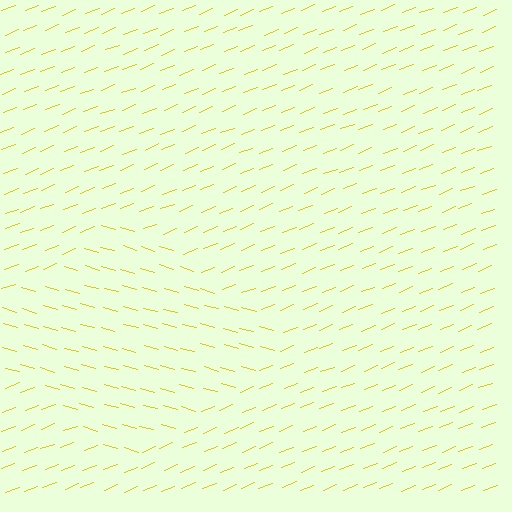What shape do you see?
I see a diamond.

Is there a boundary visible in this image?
Yes, there is a texture boundary formed by a change in line orientation.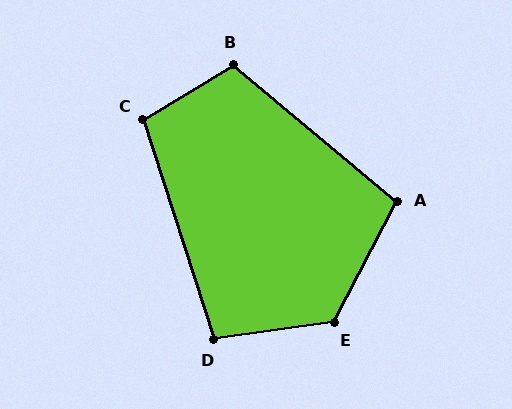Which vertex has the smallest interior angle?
D, at approximately 100 degrees.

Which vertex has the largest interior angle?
E, at approximately 126 degrees.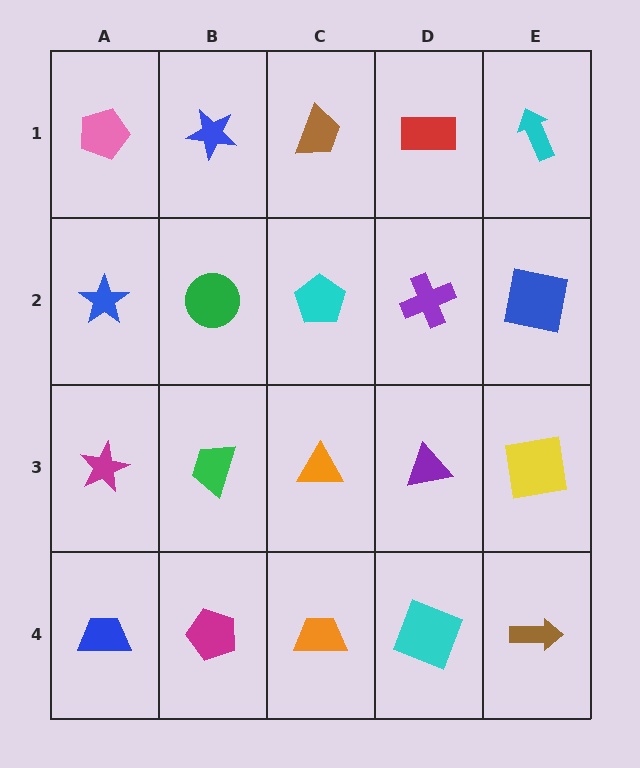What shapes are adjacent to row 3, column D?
A purple cross (row 2, column D), a cyan square (row 4, column D), an orange triangle (row 3, column C), a yellow square (row 3, column E).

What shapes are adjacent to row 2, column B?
A blue star (row 1, column B), a green trapezoid (row 3, column B), a blue star (row 2, column A), a cyan pentagon (row 2, column C).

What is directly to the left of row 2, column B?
A blue star.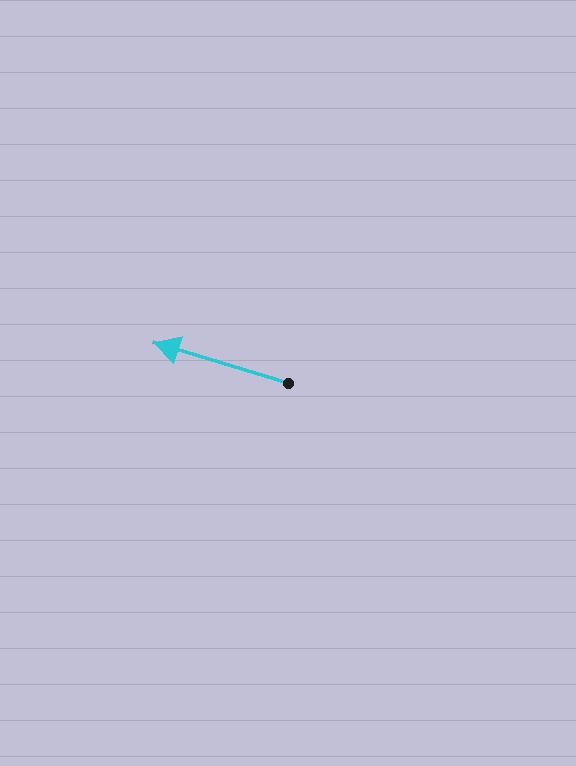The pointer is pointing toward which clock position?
Roughly 10 o'clock.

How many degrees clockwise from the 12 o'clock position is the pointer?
Approximately 287 degrees.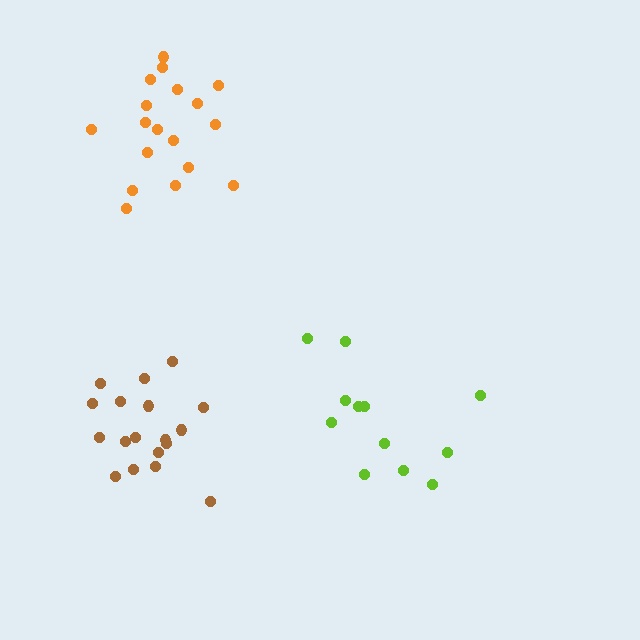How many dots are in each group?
Group 1: 12 dots, Group 2: 18 dots, Group 3: 18 dots (48 total).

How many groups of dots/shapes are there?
There are 3 groups.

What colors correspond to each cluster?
The clusters are colored: lime, orange, brown.